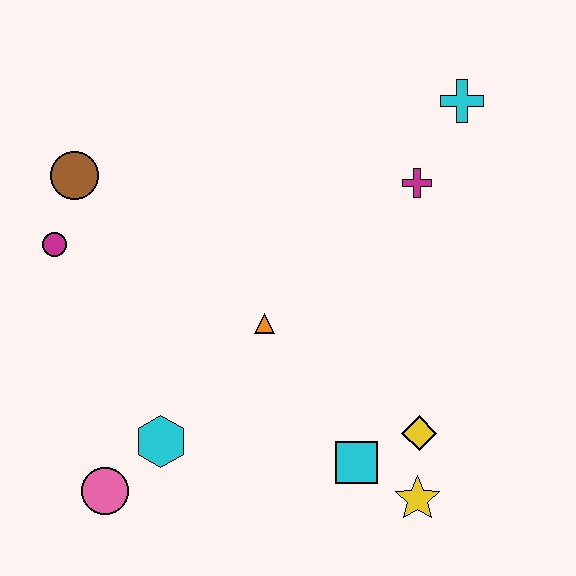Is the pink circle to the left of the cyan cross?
Yes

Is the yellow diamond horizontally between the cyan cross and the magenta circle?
Yes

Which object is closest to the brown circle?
The magenta circle is closest to the brown circle.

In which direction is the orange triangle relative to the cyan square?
The orange triangle is above the cyan square.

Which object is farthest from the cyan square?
The brown circle is farthest from the cyan square.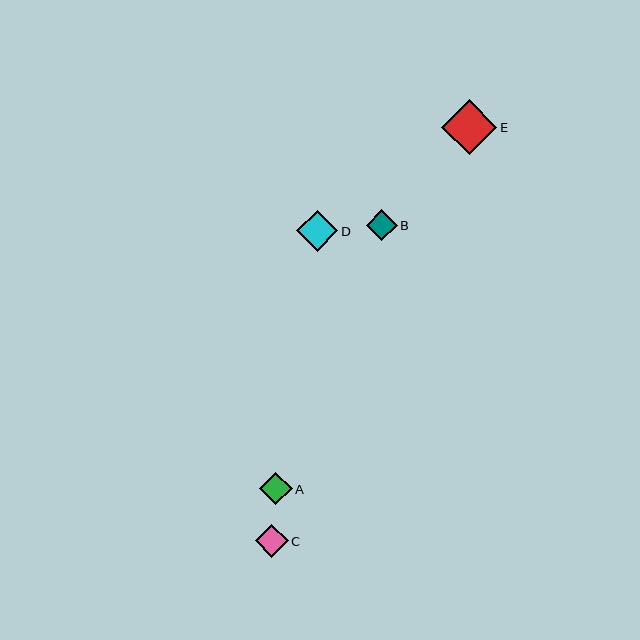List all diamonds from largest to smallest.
From largest to smallest: E, D, C, A, B.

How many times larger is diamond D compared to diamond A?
Diamond D is approximately 1.3 times the size of diamond A.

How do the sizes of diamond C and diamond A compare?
Diamond C and diamond A are approximately the same size.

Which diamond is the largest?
Diamond E is the largest with a size of approximately 55 pixels.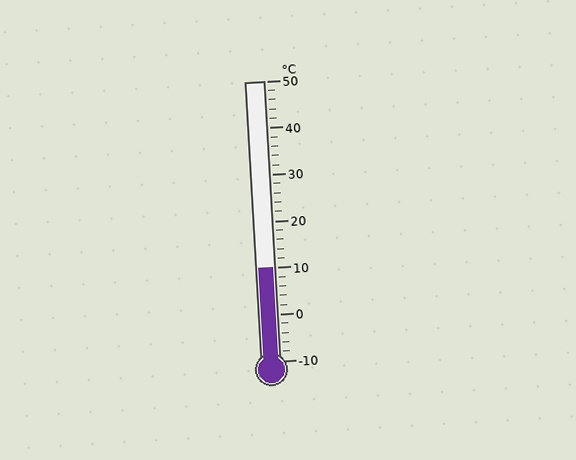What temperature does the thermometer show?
The thermometer shows approximately 10°C.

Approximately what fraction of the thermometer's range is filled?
The thermometer is filled to approximately 35% of its range.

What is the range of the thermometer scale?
The thermometer scale ranges from -10°C to 50°C.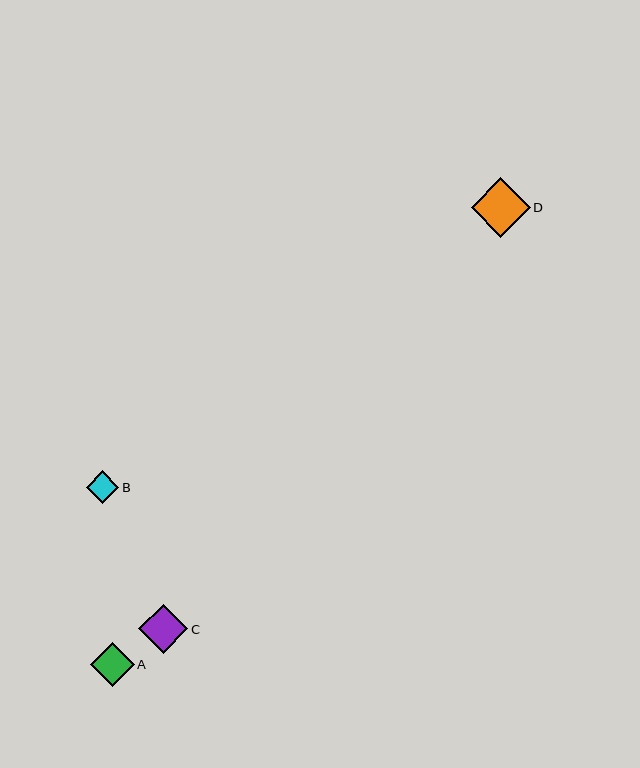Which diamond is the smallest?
Diamond B is the smallest with a size of approximately 33 pixels.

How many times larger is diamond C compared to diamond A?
Diamond C is approximately 1.1 times the size of diamond A.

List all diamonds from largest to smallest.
From largest to smallest: D, C, A, B.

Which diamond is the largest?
Diamond D is the largest with a size of approximately 59 pixels.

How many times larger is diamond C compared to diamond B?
Diamond C is approximately 1.5 times the size of diamond B.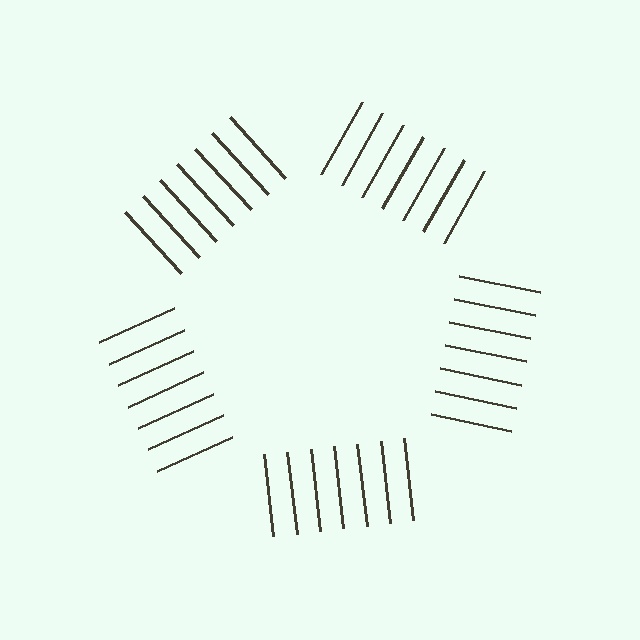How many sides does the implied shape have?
5 sides — the line-ends trace a pentagon.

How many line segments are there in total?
35 — 7 along each of the 5 edges.